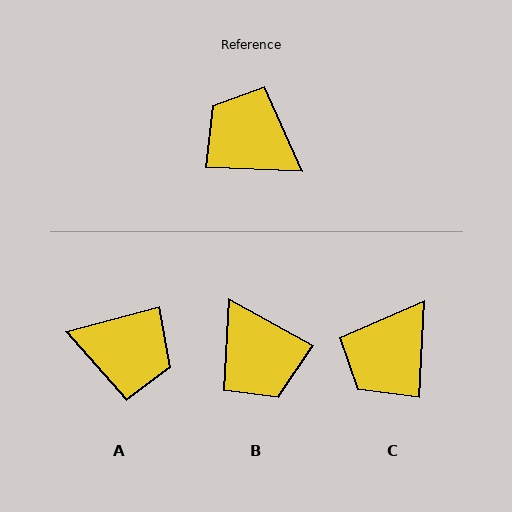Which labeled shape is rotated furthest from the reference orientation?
A, about 163 degrees away.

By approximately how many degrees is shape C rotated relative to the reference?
Approximately 90 degrees counter-clockwise.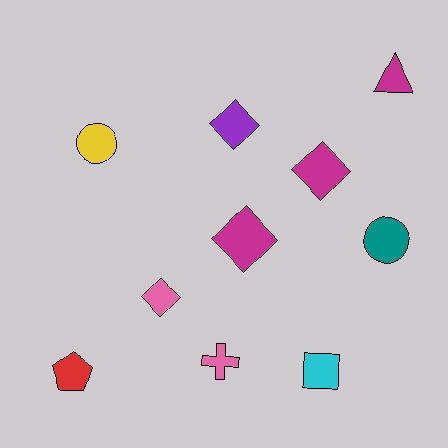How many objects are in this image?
There are 10 objects.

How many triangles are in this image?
There is 1 triangle.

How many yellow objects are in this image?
There is 1 yellow object.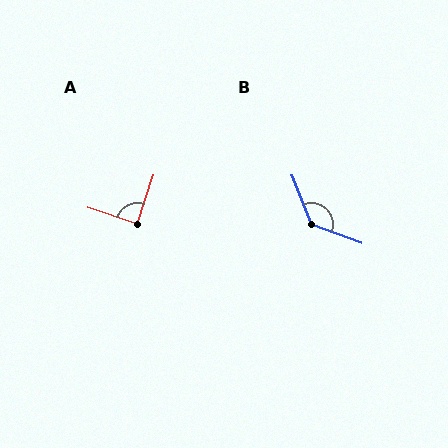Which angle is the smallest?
A, at approximately 91 degrees.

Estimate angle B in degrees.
Approximately 131 degrees.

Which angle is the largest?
B, at approximately 131 degrees.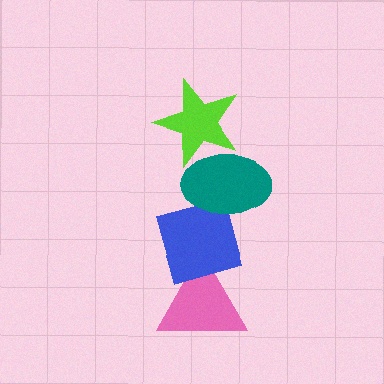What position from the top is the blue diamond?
The blue diamond is 3rd from the top.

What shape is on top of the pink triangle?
The blue diamond is on top of the pink triangle.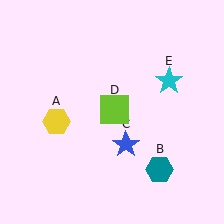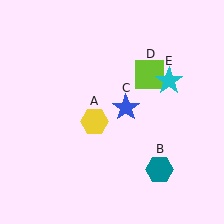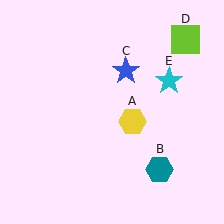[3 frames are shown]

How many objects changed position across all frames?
3 objects changed position: yellow hexagon (object A), blue star (object C), lime square (object D).